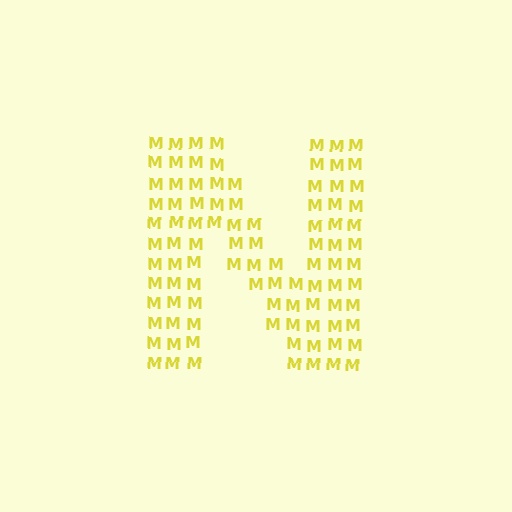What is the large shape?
The large shape is the letter N.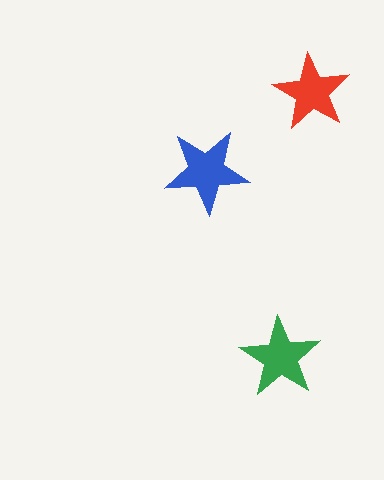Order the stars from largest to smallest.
the blue one, the green one, the red one.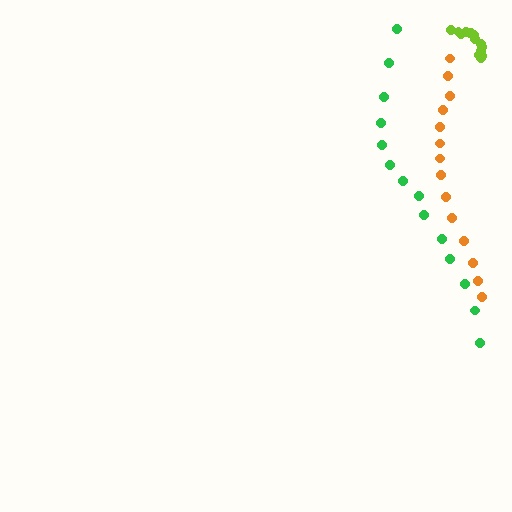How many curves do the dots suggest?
There are 3 distinct paths.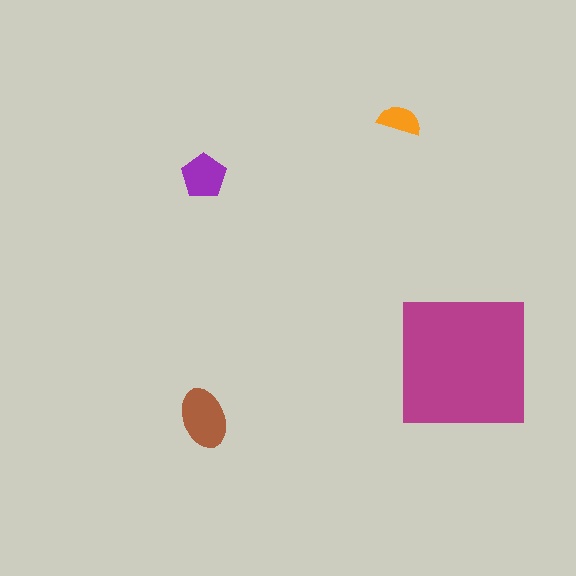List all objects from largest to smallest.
The magenta square, the brown ellipse, the purple pentagon, the orange semicircle.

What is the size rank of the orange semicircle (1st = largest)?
4th.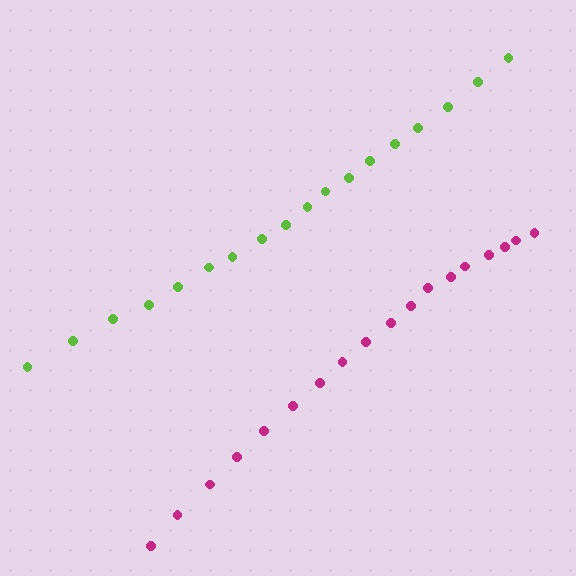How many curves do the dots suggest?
There are 2 distinct paths.